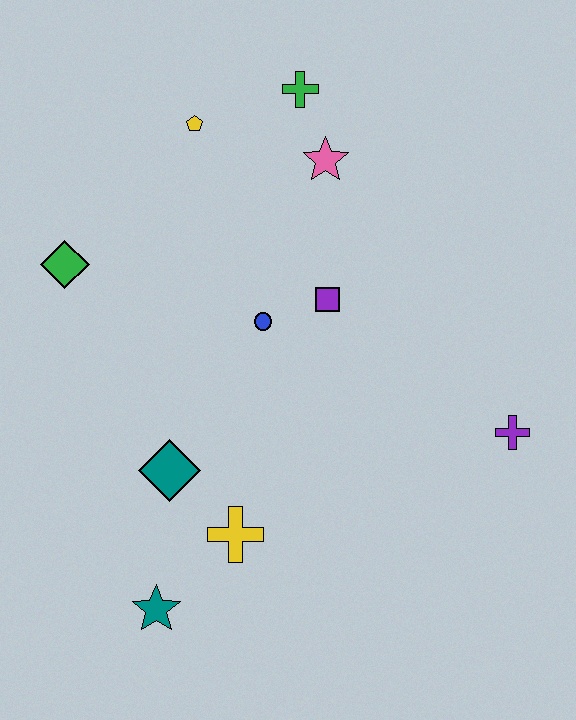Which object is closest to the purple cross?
The purple square is closest to the purple cross.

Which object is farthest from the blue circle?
The teal star is farthest from the blue circle.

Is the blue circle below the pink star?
Yes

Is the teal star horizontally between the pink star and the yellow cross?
No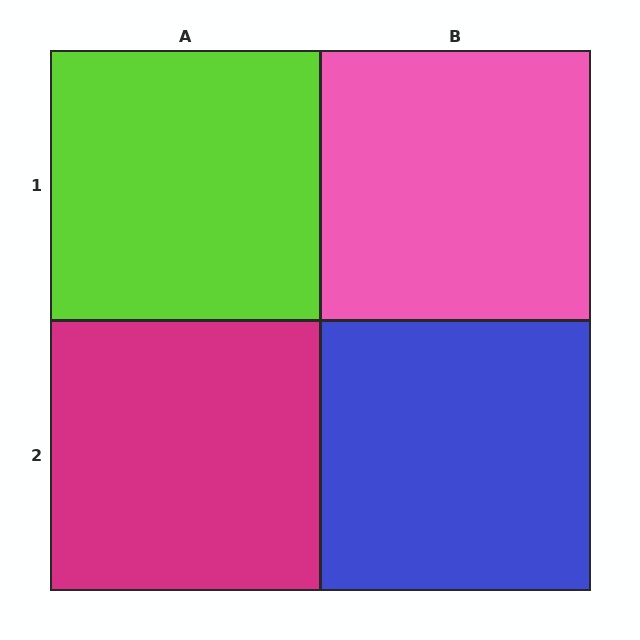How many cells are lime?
1 cell is lime.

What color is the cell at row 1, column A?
Lime.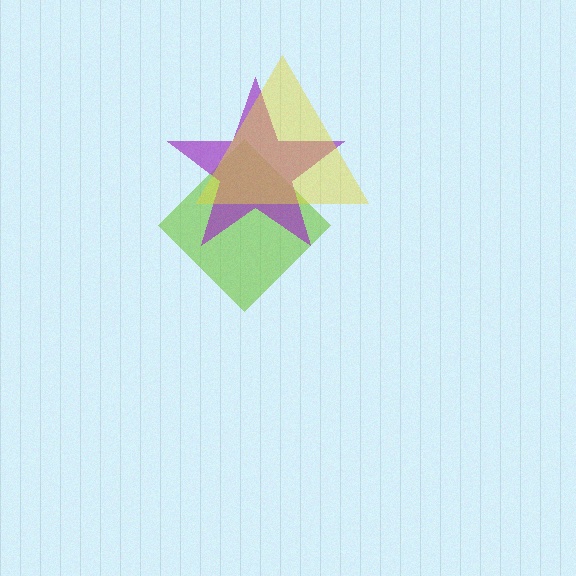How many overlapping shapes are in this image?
There are 3 overlapping shapes in the image.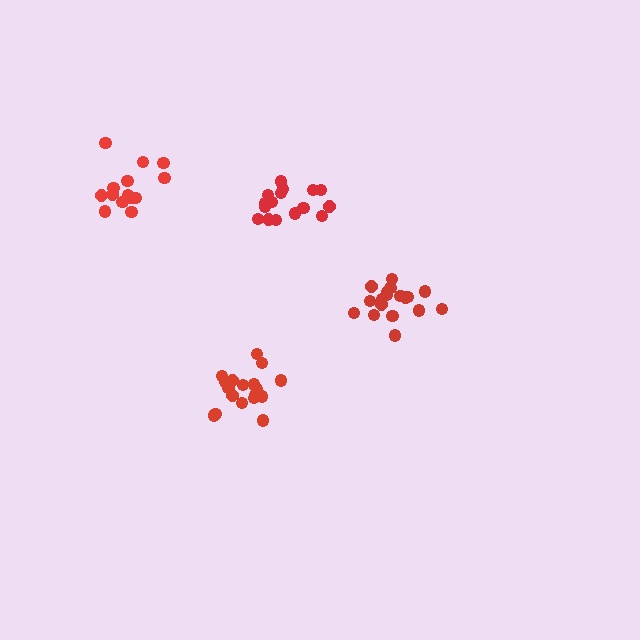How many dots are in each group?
Group 1: 18 dots, Group 2: 18 dots, Group 3: 16 dots, Group 4: 14 dots (66 total).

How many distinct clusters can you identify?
There are 4 distinct clusters.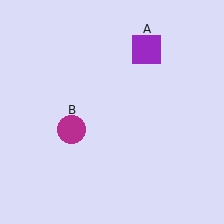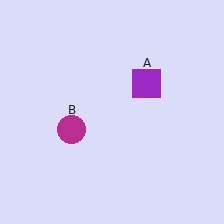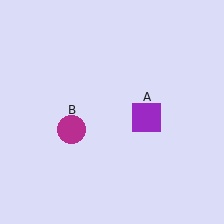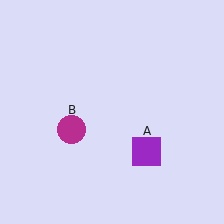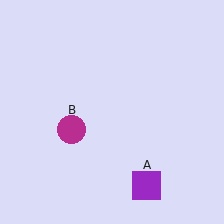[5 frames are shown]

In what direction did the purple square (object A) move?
The purple square (object A) moved down.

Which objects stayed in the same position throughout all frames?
Magenta circle (object B) remained stationary.